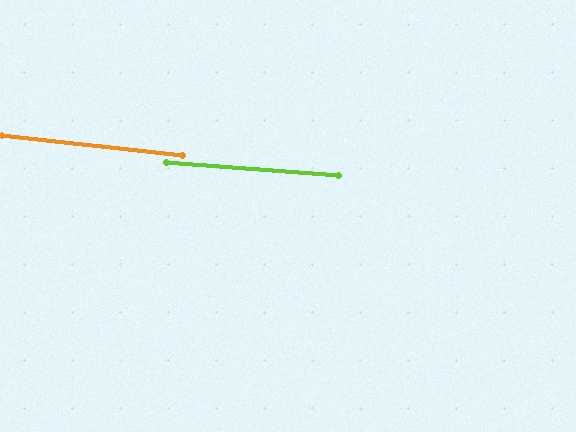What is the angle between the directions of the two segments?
Approximately 2 degrees.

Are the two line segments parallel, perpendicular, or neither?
Parallel — their directions differ by only 1.7°.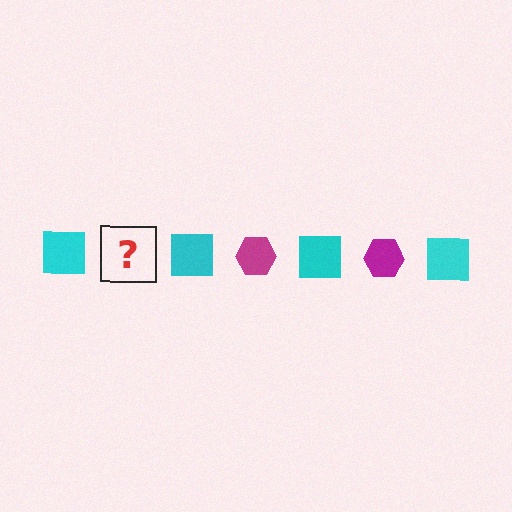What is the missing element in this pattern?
The missing element is a magenta hexagon.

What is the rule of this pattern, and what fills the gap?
The rule is that the pattern alternates between cyan square and magenta hexagon. The gap should be filled with a magenta hexagon.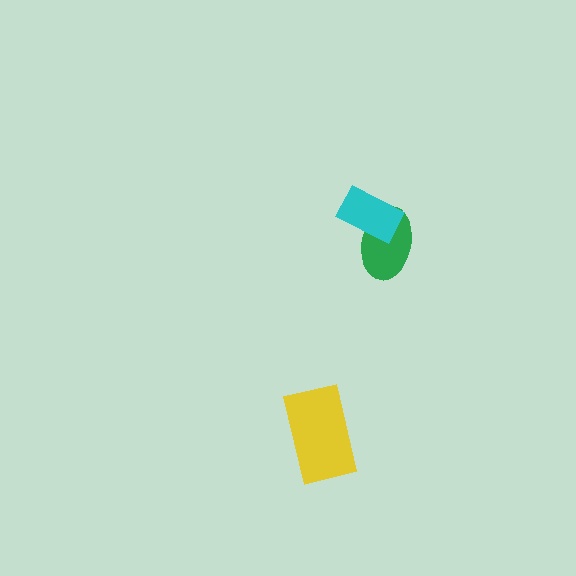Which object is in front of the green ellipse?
The cyan rectangle is in front of the green ellipse.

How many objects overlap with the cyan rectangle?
1 object overlaps with the cyan rectangle.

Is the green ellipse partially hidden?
Yes, it is partially covered by another shape.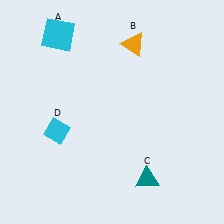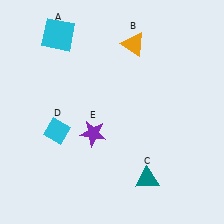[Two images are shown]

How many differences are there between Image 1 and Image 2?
There is 1 difference between the two images.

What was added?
A purple star (E) was added in Image 2.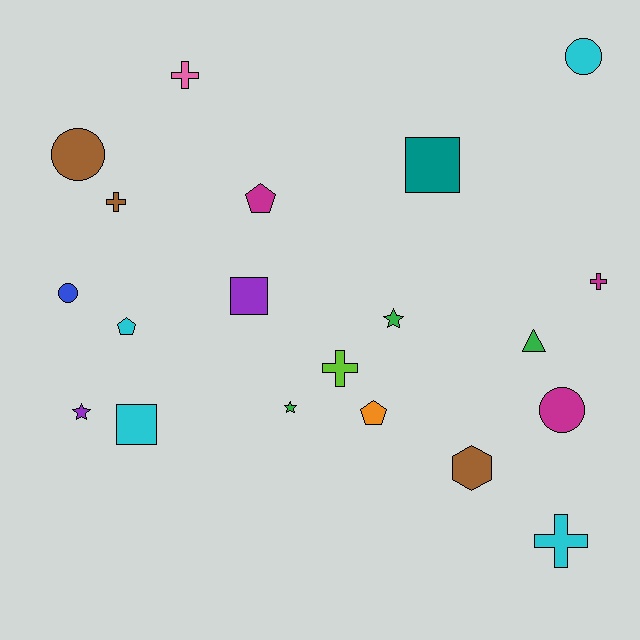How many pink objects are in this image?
There is 1 pink object.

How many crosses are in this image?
There are 5 crosses.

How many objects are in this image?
There are 20 objects.